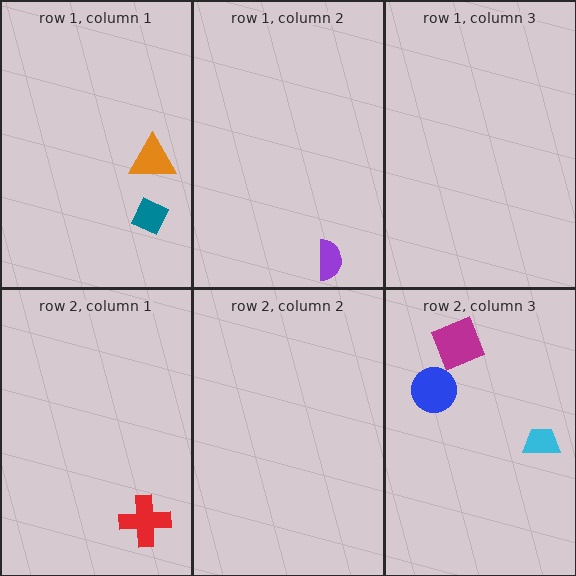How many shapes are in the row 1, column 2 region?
1.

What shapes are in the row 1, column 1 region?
The orange triangle, the teal diamond.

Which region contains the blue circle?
The row 2, column 3 region.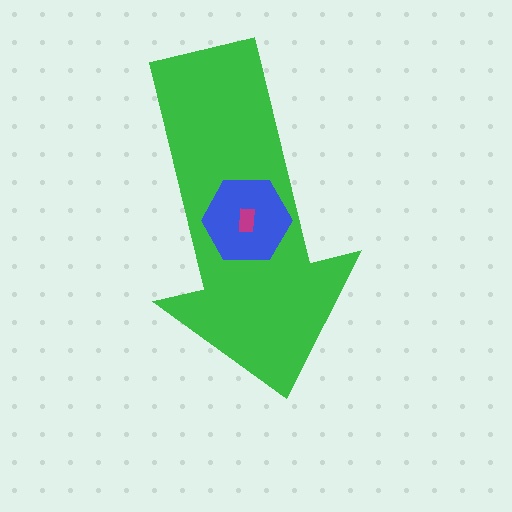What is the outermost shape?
The green arrow.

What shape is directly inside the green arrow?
The blue hexagon.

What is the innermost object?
The magenta rectangle.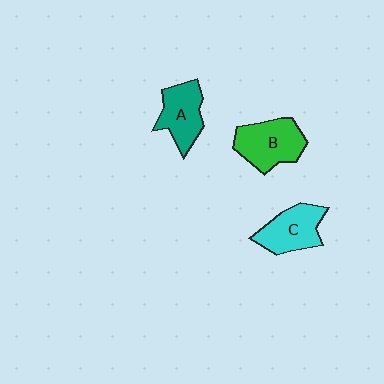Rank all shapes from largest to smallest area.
From largest to smallest: B (green), C (cyan), A (teal).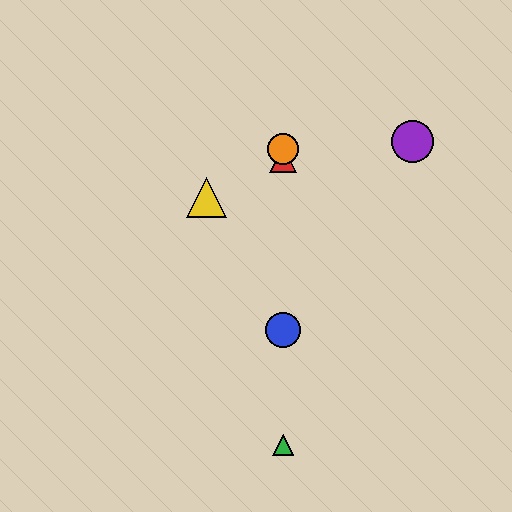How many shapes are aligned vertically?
4 shapes (the red triangle, the blue circle, the green triangle, the orange circle) are aligned vertically.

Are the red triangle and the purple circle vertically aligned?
No, the red triangle is at x≈283 and the purple circle is at x≈412.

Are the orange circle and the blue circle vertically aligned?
Yes, both are at x≈283.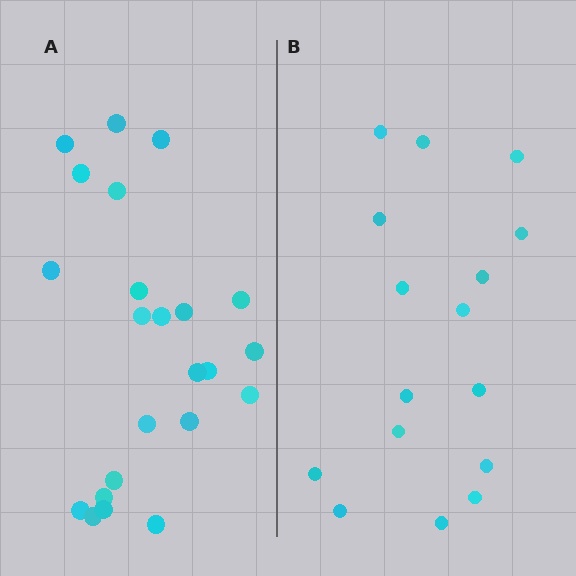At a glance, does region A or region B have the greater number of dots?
Region A (the left region) has more dots.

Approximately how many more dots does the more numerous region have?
Region A has roughly 8 or so more dots than region B.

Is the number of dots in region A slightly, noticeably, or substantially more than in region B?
Region A has noticeably more, but not dramatically so. The ratio is roughly 1.4 to 1.